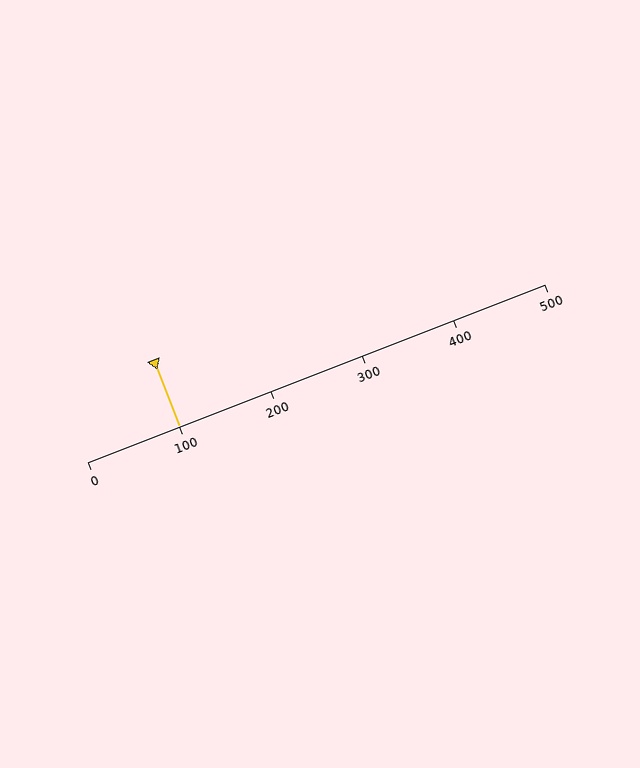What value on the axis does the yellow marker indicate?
The marker indicates approximately 100.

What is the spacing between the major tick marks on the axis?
The major ticks are spaced 100 apart.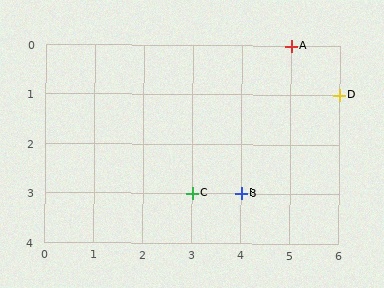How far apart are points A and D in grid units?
Points A and D are 1 column and 1 row apart (about 1.4 grid units diagonally).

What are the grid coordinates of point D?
Point D is at grid coordinates (6, 1).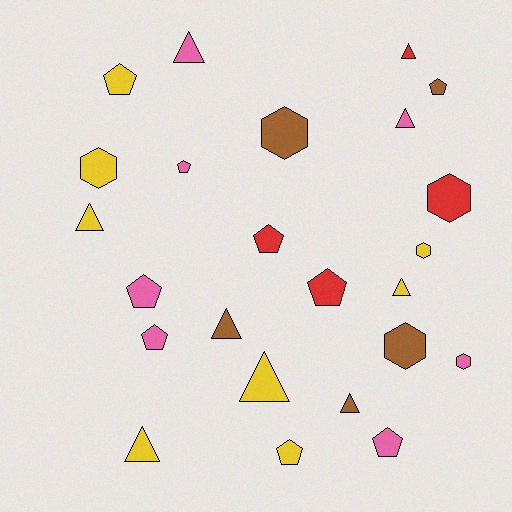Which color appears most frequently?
Yellow, with 8 objects.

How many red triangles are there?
There is 1 red triangle.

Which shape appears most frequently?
Triangle, with 9 objects.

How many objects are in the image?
There are 24 objects.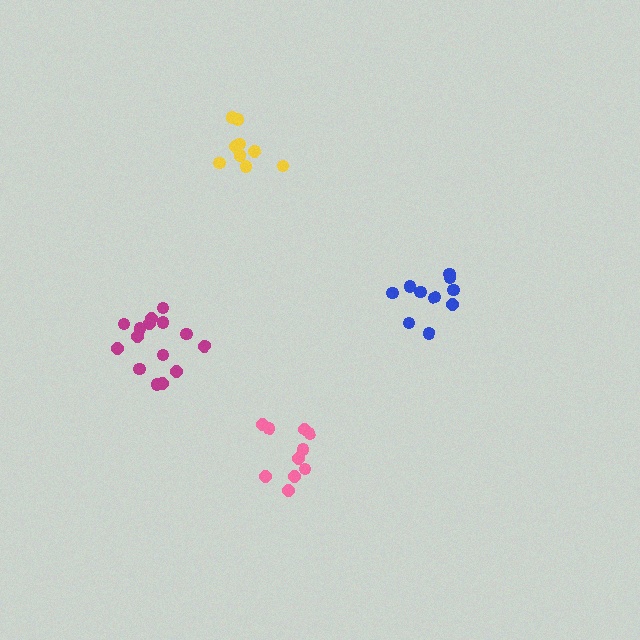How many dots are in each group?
Group 1: 10 dots, Group 2: 10 dots, Group 3: 10 dots, Group 4: 15 dots (45 total).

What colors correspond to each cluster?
The clusters are colored: yellow, pink, blue, magenta.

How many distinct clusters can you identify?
There are 4 distinct clusters.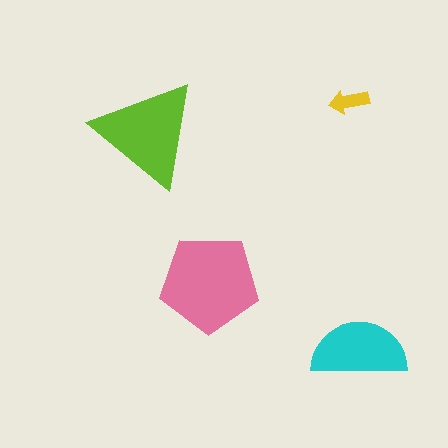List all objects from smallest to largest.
The yellow arrow, the cyan semicircle, the lime triangle, the pink pentagon.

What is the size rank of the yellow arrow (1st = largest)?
4th.